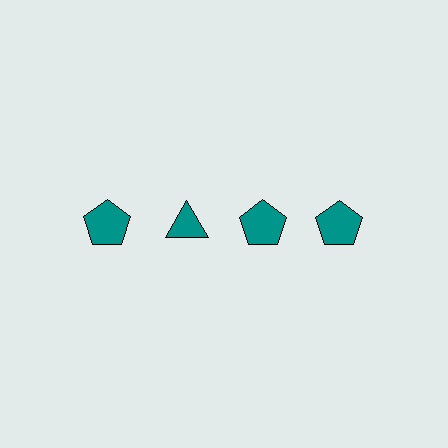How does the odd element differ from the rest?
It has a different shape: triangle instead of pentagon.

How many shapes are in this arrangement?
There are 4 shapes arranged in a grid pattern.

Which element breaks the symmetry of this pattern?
The teal triangle in the top row, second from left column breaks the symmetry. All other shapes are teal pentagons.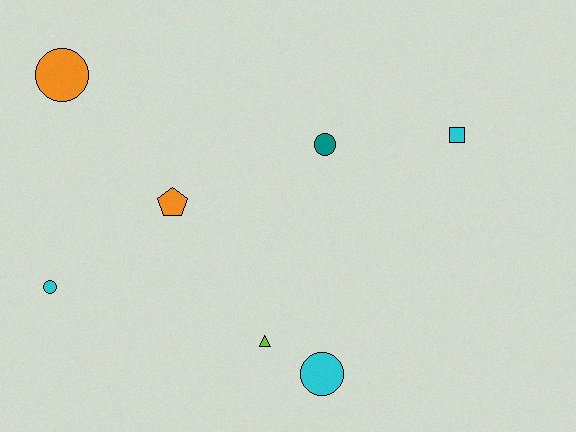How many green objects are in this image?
There are no green objects.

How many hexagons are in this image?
There are no hexagons.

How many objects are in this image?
There are 7 objects.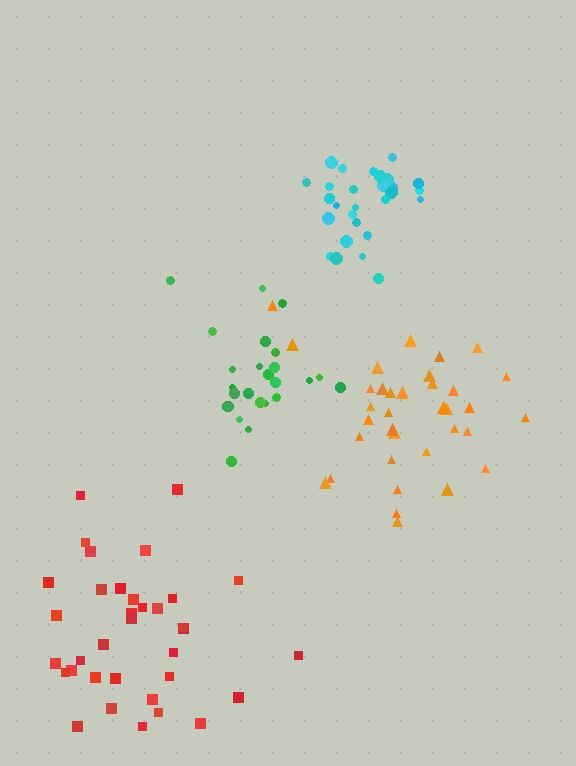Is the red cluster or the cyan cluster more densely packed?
Cyan.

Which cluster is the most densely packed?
Cyan.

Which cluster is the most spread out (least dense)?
Red.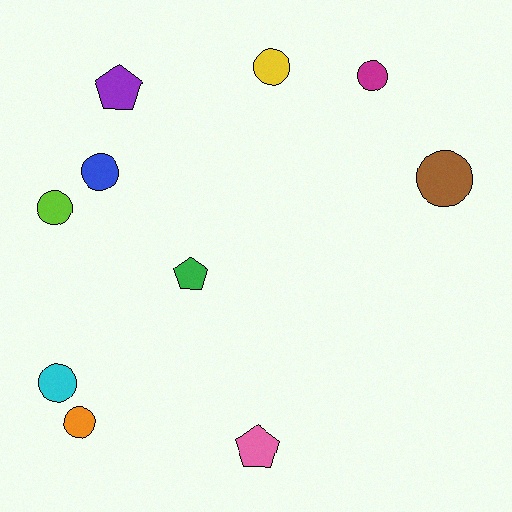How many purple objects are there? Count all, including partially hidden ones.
There is 1 purple object.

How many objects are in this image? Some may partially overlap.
There are 10 objects.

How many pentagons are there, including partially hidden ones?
There are 3 pentagons.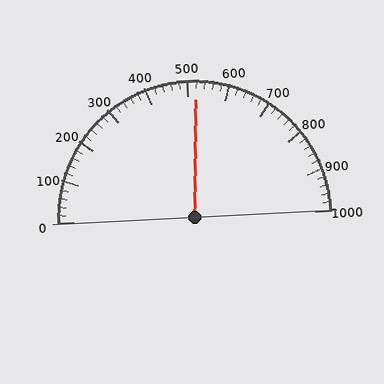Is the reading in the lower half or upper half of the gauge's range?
The reading is in the upper half of the range (0 to 1000).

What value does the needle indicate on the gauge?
The needle indicates approximately 520.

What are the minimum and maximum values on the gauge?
The gauge ranges from 0 to 1000.